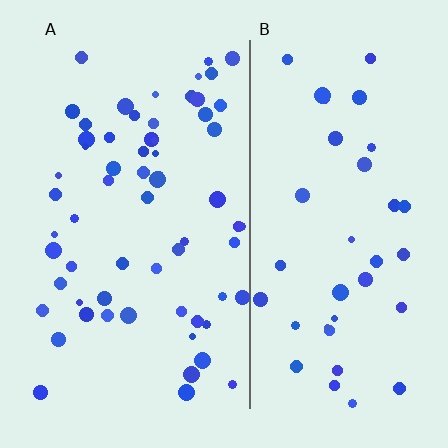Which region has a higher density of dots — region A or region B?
A (the left).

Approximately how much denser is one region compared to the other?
Approximately 1.7× — region A over region B.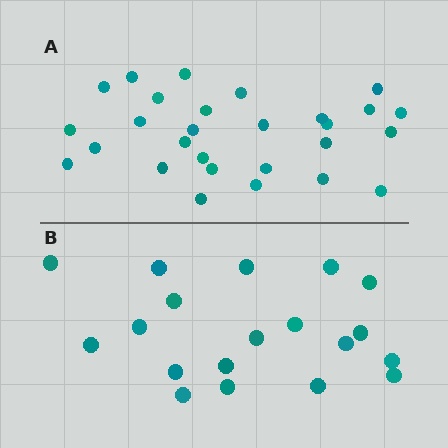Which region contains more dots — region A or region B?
Region A (the top region) has more dots.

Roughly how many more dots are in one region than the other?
Region A has roughly 8 or so more dots than region B.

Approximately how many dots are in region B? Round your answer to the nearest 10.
About 20 dots. (The exact count is 19, which rounds to 20.)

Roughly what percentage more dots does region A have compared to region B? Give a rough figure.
About 45% more.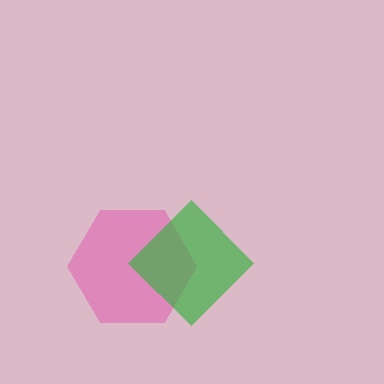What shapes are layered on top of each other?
The layered shapes are: a pink hexagon, a green diamond.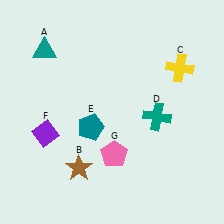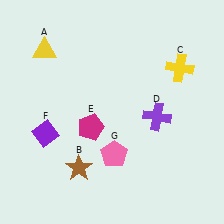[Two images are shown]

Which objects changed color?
A changed from teal to yellow. D changed from teal to purple. E changed from teal to magenta.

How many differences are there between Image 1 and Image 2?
There are 3 differences between the two images.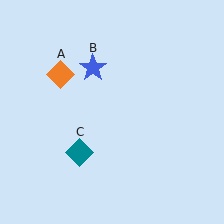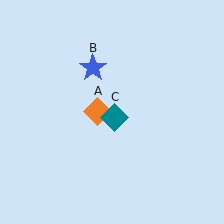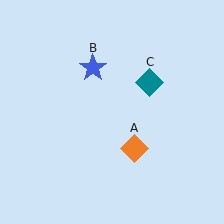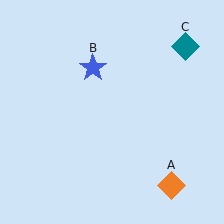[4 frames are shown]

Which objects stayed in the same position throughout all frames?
Blue star (object B) remained stationary.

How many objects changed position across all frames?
2 objects changed position: orange diamond (object A), teal diamond (object C).